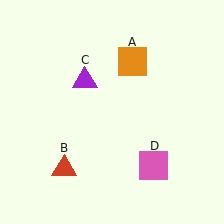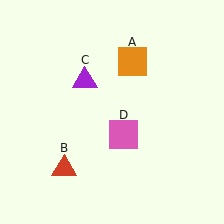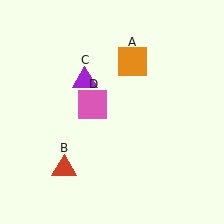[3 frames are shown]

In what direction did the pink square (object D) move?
The pink square (object D) moved up and to the left.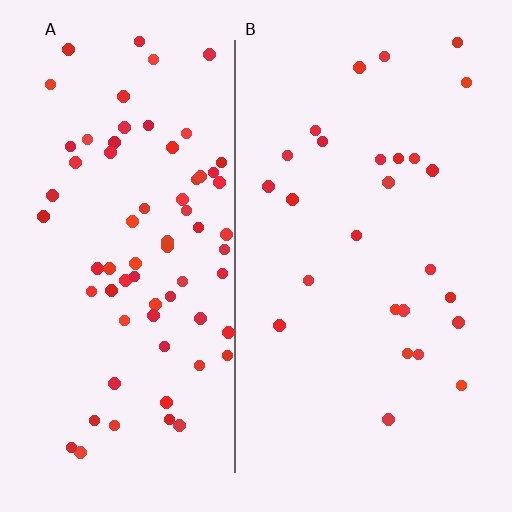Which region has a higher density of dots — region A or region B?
A (the left).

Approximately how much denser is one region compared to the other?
Approximately 2.7× — region A over region B.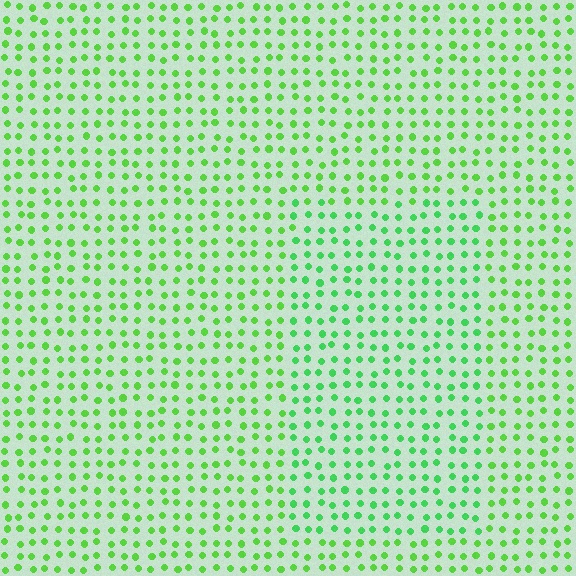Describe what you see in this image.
The image is filled with small lime elements in a uniform arrangement. A rectangle-shaped region is visible where the elements are tinted to a slightly different hue, forming a subtle color boundary.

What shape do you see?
I see a rectangle.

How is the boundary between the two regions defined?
The boundary is defined purely by a slight shift in hue (about 21 degrees). Spacing, size, and orientation are identical on both sides.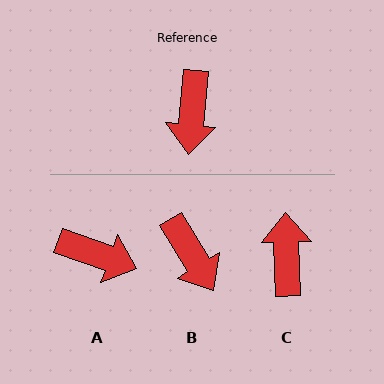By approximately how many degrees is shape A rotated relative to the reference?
Approximately 76 degrees counter-clockwise.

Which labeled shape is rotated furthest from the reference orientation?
C, about 174 degrees away.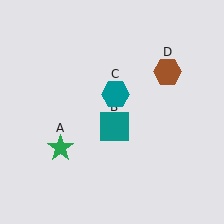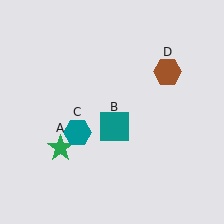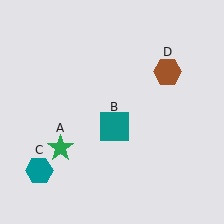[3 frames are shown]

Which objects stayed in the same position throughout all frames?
Green star (object A) and teal square (object B) and brown hexagon (object D) remained stationary.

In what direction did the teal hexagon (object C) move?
The teal hexagon (object C) moved down and to the left.